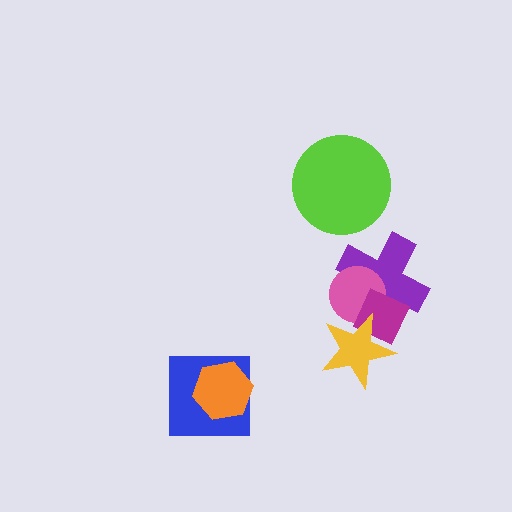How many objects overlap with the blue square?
1 object overlaps with the blue square.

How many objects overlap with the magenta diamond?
3 objects overlap with the magenta diamond.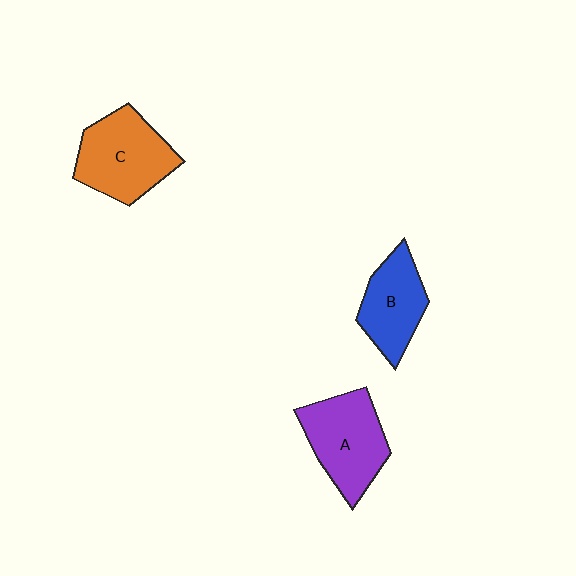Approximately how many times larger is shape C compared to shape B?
Approximately 1.3 times.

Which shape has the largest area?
Shape C (orange).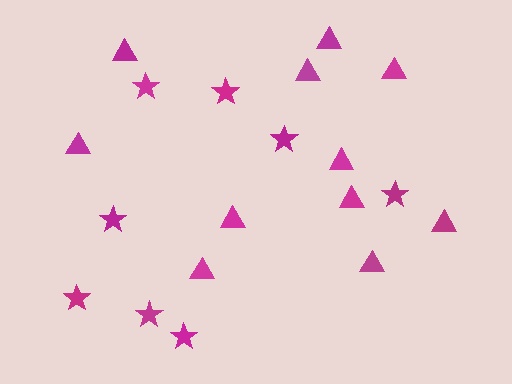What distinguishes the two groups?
There are 2 groups: one group of stars (8) and one group of triangles (11).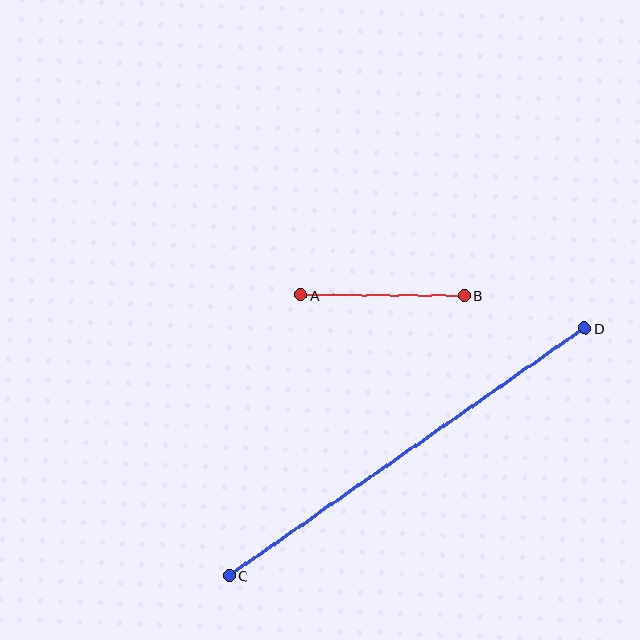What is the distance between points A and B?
The distance is approximately 164 pixels.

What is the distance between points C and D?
The distance is approximately 433 pixels.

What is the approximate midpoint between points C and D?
The midpoint is at approximately (407, 452) pixels.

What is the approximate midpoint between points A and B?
The midpoint is at approximately (382, 295) pixels.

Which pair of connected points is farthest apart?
Points C and D are farthest apart.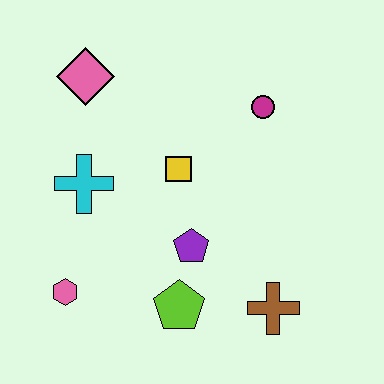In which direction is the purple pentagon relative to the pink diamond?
The purple pentagon is below the pink diamond.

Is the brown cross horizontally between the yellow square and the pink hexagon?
No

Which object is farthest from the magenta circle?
The pink hexagon is farthest from the magenta circle.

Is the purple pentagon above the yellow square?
No